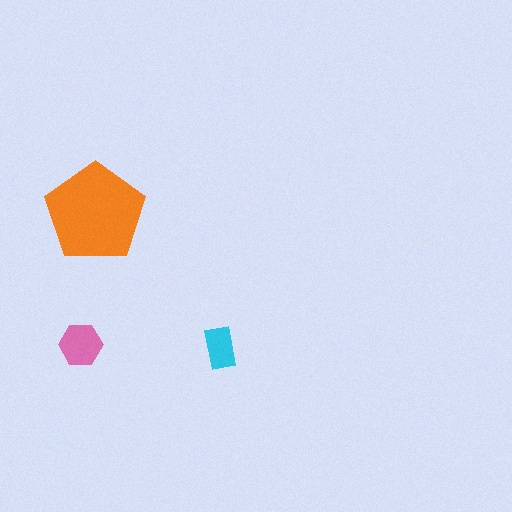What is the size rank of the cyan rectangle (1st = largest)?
3rd.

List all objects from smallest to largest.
The cyan rectangle, the pink hexagon, the orange pentagon.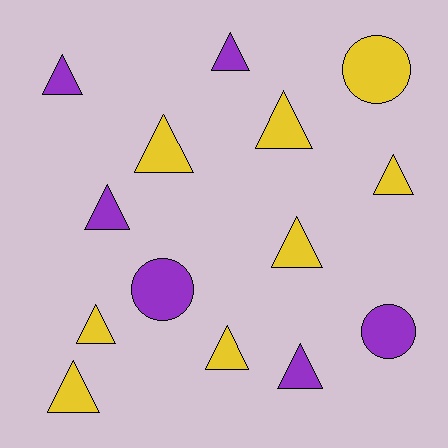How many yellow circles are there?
There is 1 yellow circle.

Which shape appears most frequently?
Triangle, with 11 objects.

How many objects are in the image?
There are 14 objects.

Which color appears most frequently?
Yellow, with 8 objects.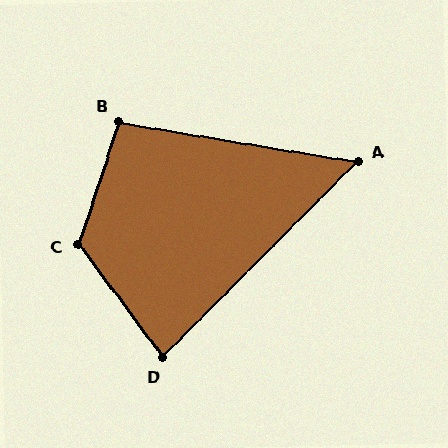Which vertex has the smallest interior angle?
A, at approximately 55 degrees.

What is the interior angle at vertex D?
Approximately 82 degrees (acute).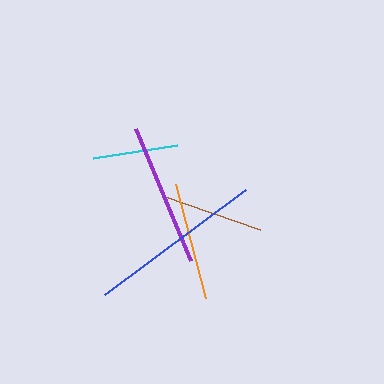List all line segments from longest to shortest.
From longest to shortest: blue, purple, orange, brown, cyan.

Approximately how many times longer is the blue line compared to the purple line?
The blue line is approximately 1.2 times the length of the purple line.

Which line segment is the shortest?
The cyan line is the shortest at approximately 85 pixels.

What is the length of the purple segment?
The purple segment is approximately 144 pixels long.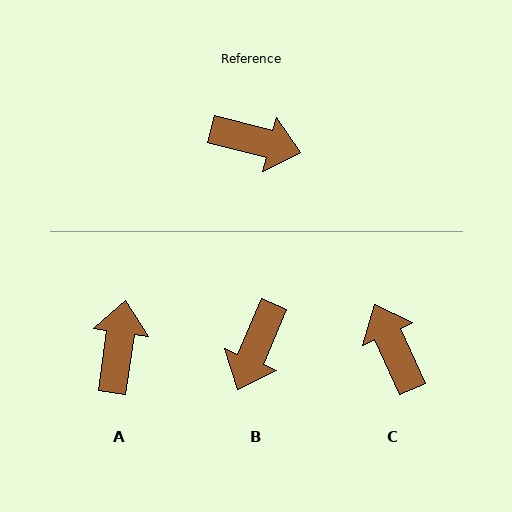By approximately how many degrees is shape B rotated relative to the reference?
Approximately 99 degrees clockwise.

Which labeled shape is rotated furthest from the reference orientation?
C, about 129 degrees away.